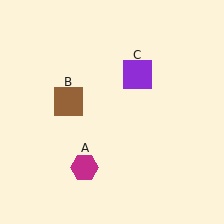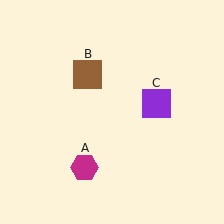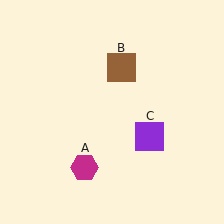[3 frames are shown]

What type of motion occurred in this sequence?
The brown square (object B), purple square (object C) rotated clockwise around the center of the scene.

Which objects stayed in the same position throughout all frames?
Magenta hexagon (object A) remained stationary.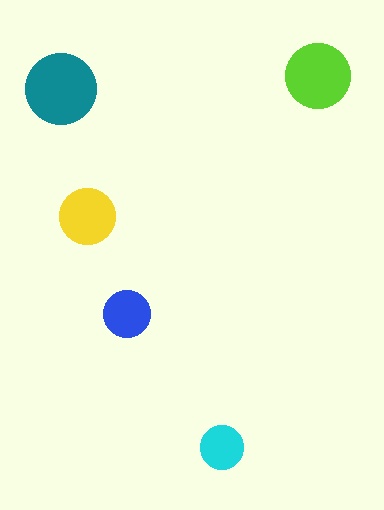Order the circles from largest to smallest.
the teal one, the lime one, the yellow one, the blue one, the cyan one.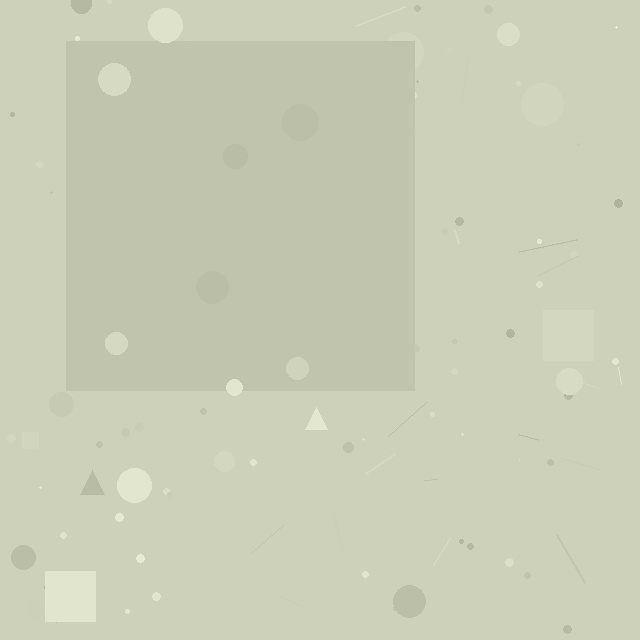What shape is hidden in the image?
A square is hidden in the image.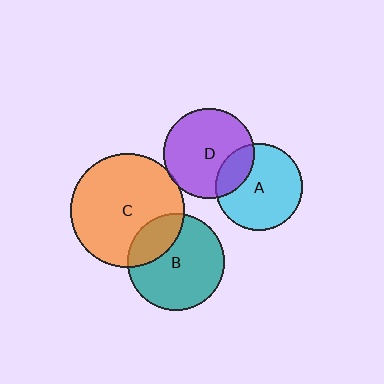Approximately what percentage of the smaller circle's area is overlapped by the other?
Approximately 20%.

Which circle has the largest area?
Circle C (orange).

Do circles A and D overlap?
Yes.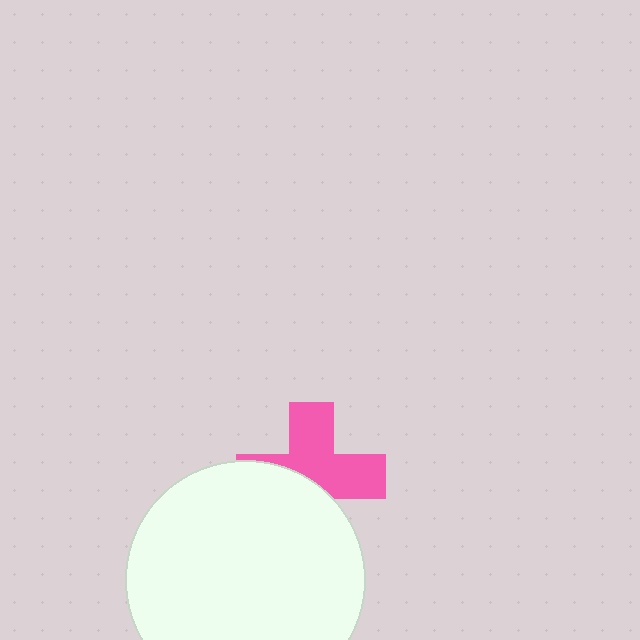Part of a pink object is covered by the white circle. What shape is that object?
It is a cross.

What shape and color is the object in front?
The object in front is a white circle.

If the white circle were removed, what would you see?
You would see the complete pink cross.